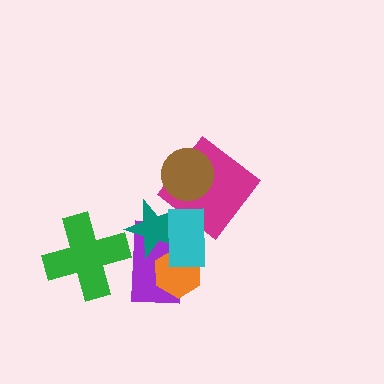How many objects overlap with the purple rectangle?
4 objects overlap with the purple rectangle.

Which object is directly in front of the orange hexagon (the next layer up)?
The teal star is directly in front of the orange hexagon.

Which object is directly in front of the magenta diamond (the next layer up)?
The brown circle is directly in front of the magenta diamond.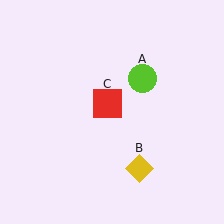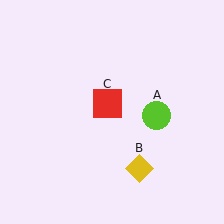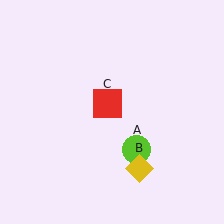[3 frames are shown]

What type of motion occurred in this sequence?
The lime circle (object A) rotated clockwise around the center of the scene.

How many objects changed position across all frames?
1 object changed position: lime circle (object A).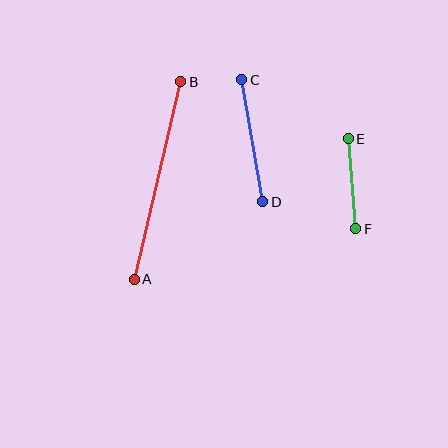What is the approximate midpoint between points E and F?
The midpoint is at approximately (352, 184) pixels.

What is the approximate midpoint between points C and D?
The midpoint is at approximately (252, 141) pixels.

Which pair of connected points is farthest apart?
Points A and B are farthest apart.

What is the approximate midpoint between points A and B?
The midpoint is at approximately (157, 181) pixels.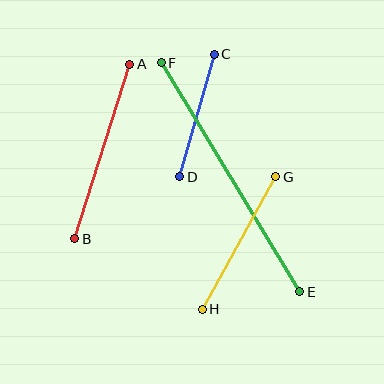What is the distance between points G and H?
The distance is approximately 151 pixels.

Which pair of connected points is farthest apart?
Points E and F are farthest apart.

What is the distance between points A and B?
The distance is approximately 183 pixels.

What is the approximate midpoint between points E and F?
The midpoint is at approximately (231, 177) pixels.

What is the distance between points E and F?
The distance is approximately 268 pixels.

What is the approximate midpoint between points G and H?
The midpoint is at approximately (239, 243) pixels.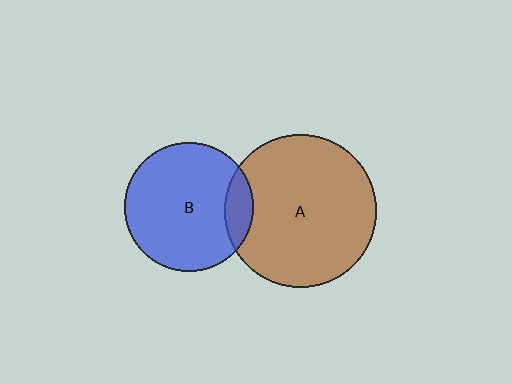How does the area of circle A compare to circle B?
Approximately 1.4 times.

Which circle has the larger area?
Circle A (brown).